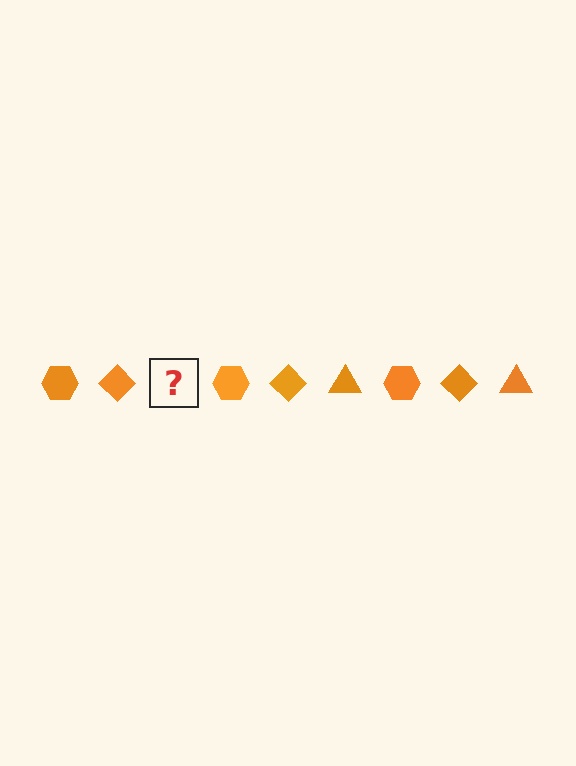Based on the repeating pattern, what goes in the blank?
The blank should be an orange triangle.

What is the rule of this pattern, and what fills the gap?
The rule is that the pattern cycles through hexagon, diamond, triangle shapes in orange. The gap should be filled with an orange triangle.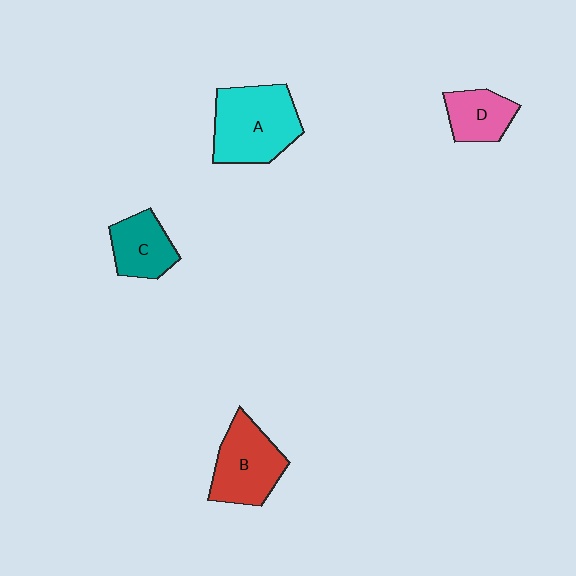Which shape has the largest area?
Shape A (cyan).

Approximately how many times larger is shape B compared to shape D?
Approximately 1.5 times.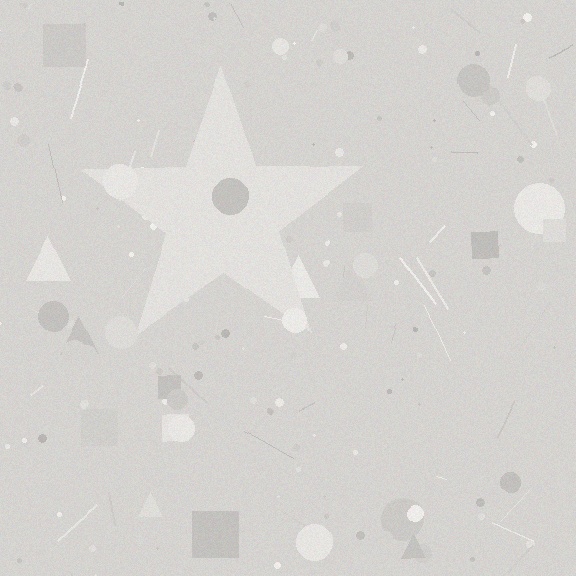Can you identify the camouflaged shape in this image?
The camouflaged shape is a star.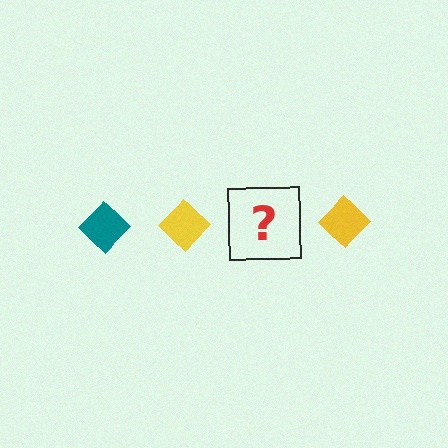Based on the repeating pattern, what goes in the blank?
The blank should be a teal diamond.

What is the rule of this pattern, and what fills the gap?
The rule is that the pattern cycles through teal, yellow diamonds. The gap should be filled with a teal diamond.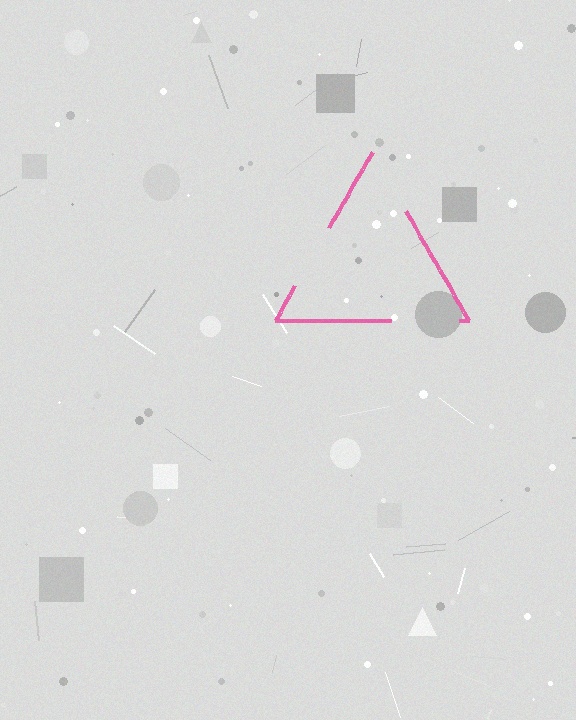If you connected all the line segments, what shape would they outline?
They would outline a triangle.